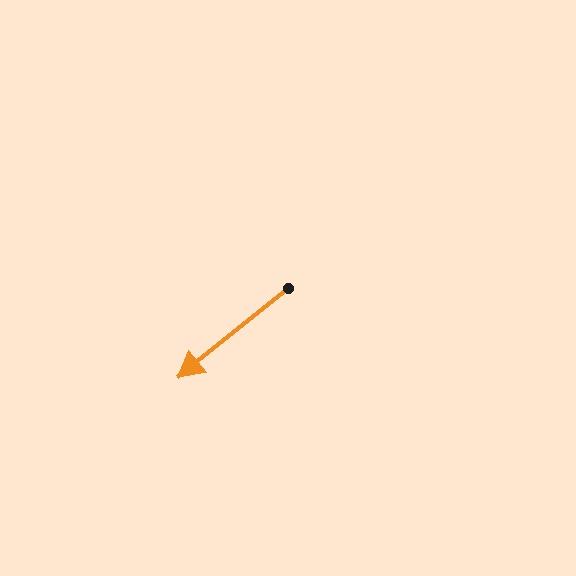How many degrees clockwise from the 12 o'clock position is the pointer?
Approximately 231 degrees.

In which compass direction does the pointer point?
Southwest.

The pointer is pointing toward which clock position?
Roughly 8 o'clock.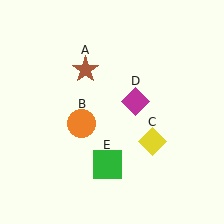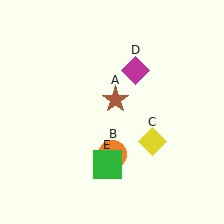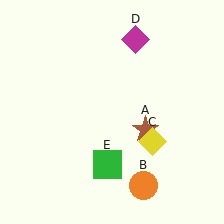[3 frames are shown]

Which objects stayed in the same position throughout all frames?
Yellow diamond (object C) and green square (object E) remained stationary.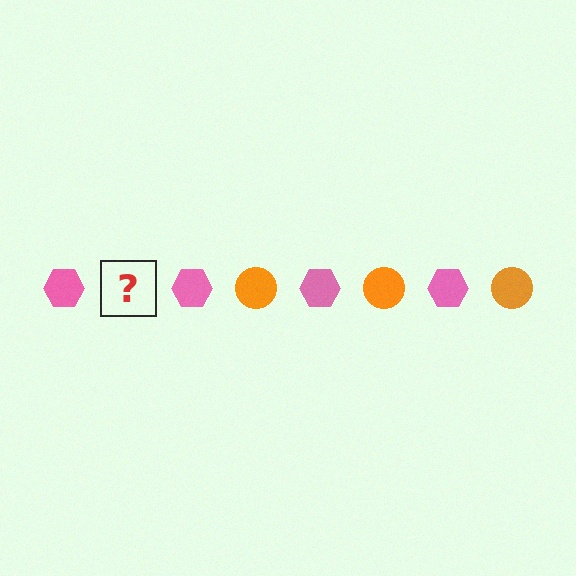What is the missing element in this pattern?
The missing element is an orange circle.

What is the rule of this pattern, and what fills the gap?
The rule is that the pattern alternates between pink hexagon and orange circle. The gap should be filled with an orange circle.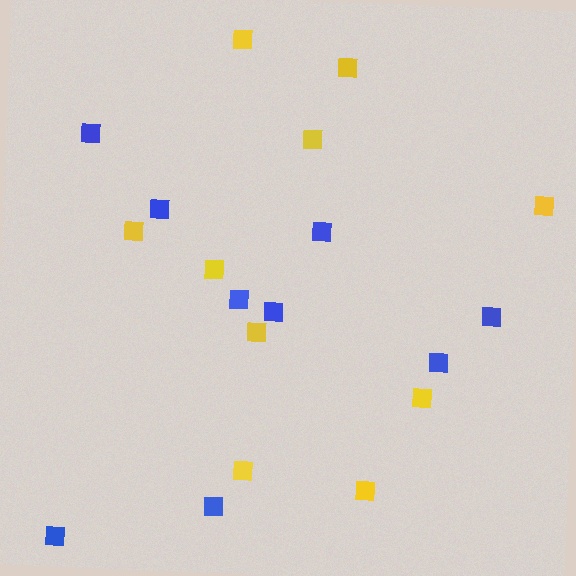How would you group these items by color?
There are 2 groups: one group of yellow squares (10) and one group of blue squares (9).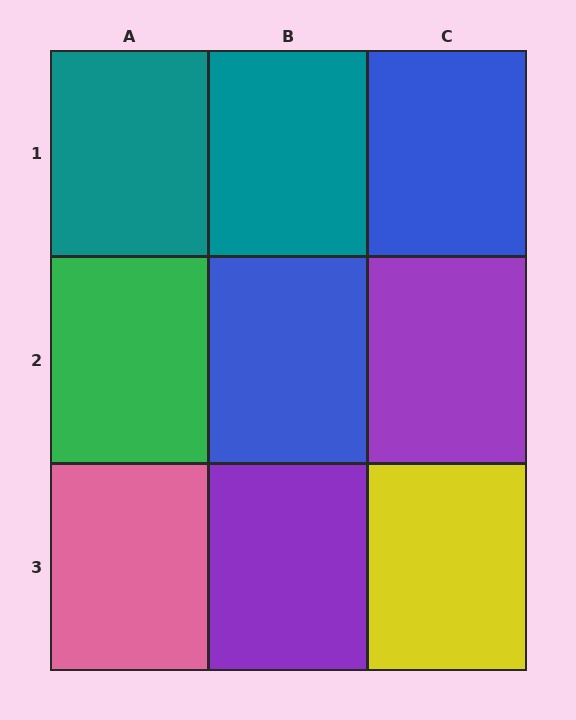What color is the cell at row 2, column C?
Purple.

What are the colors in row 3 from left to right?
Pink, purple, yellow.